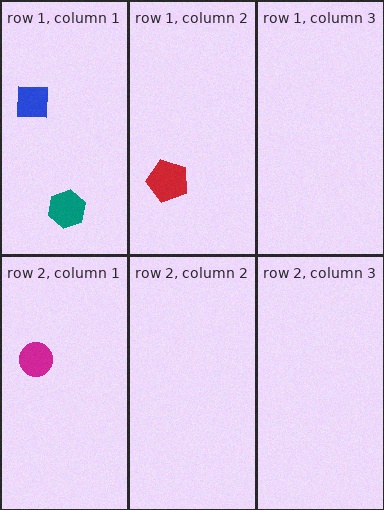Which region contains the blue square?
The row 1, column 1 region.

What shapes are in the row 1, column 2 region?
The red pentagon.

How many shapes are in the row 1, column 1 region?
2.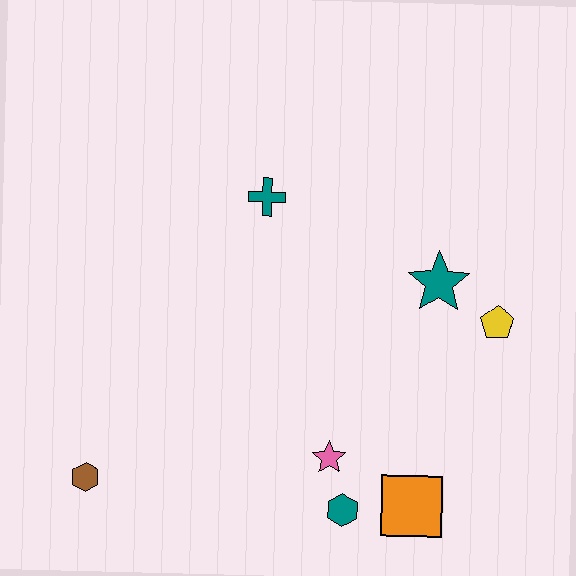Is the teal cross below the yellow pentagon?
No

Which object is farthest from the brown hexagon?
The yellow pentagon is farthest from the brown hexagon.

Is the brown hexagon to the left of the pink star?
Yes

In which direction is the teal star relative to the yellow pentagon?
The teal star is to the left of the yellow pentagon.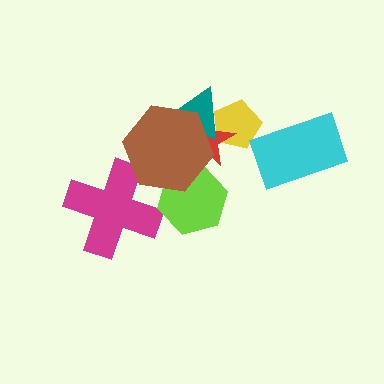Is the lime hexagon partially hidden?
Yes, it is partially covered by another shape.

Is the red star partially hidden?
Yes, it is partially covered by another shape.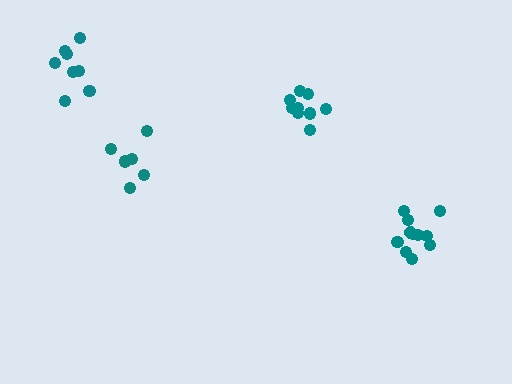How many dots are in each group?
Group 1: 8 dots, Group 2: 10 dots, Group 3: 6 dots, Group 4: 11 dots (35 total).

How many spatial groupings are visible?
There are 4 spatial groupings.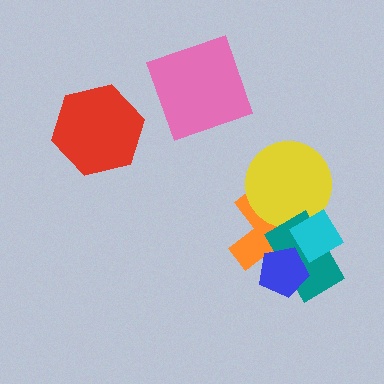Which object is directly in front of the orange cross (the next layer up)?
The yellow circle is directly in front of the orange cross.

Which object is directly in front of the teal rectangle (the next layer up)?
The cyan diamond is directly in front of the teal rectangle.